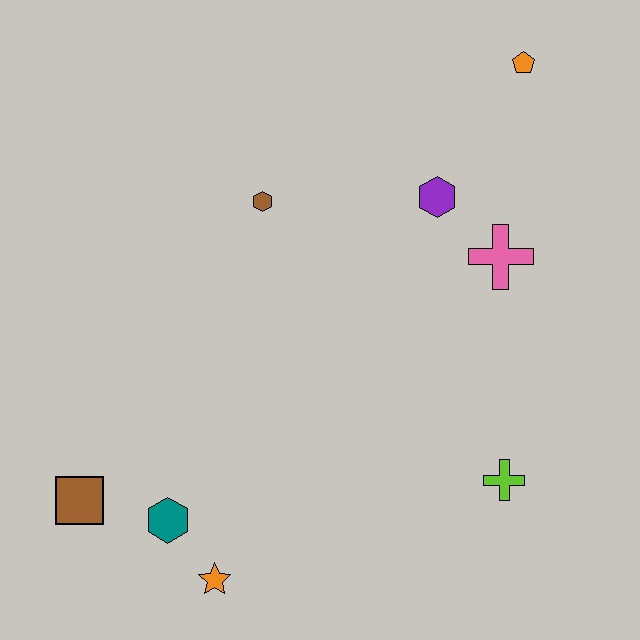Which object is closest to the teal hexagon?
The orange star is closest to the teal hexagon.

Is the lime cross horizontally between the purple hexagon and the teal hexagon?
No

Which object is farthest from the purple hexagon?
The brown square is farthest from the purple hexagon.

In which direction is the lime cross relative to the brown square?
The lime cross is to the right of the brown square.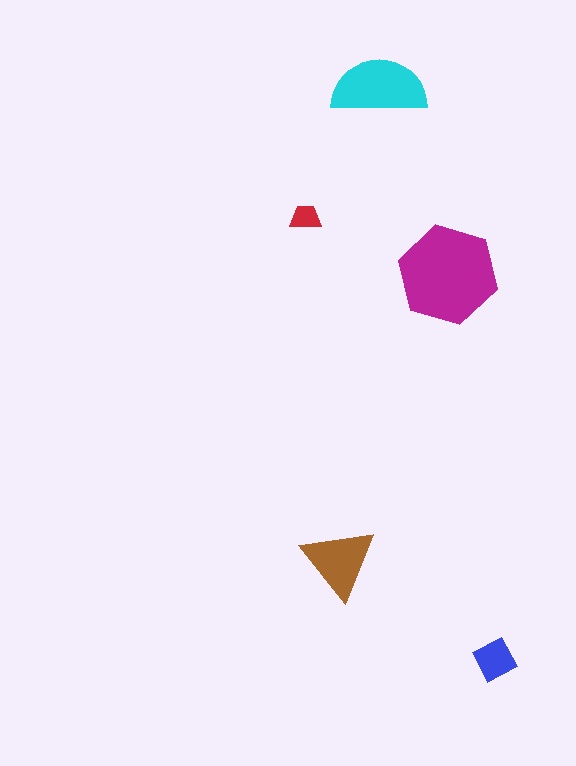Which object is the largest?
The magenta hexagon.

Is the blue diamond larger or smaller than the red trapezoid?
Larger.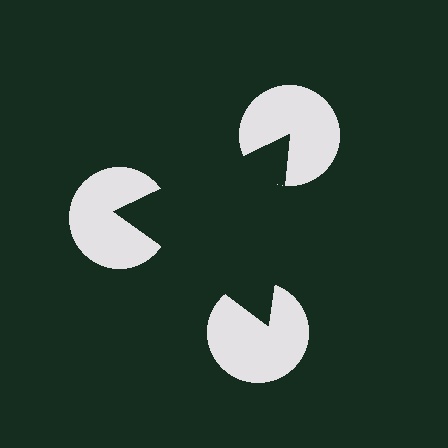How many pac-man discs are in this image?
There are 3 — one at each vertex of the illusory triangle.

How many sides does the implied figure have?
3 sides.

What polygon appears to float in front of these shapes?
An illusory triangle — its edges are inferred from the aligned wedge cuts in the pac-man discs, not physically drawn.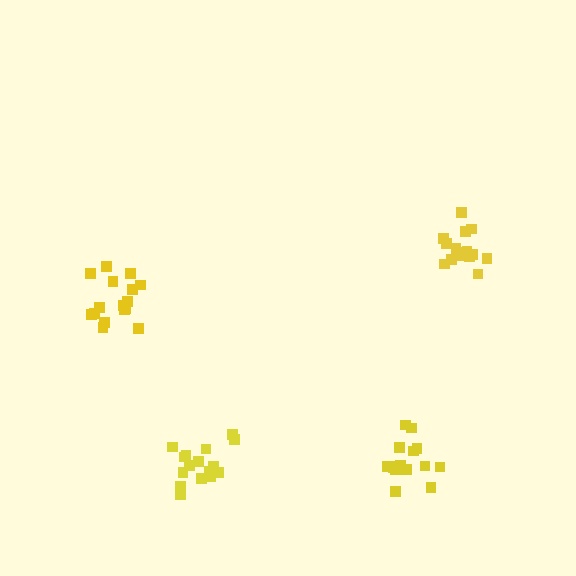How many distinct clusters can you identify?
There are 4 distinct clusters.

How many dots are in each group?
Group 1: 16 dots, Group 2: 16 dots, Group 3: 16 dots, Group 4: 16 dots (64 total).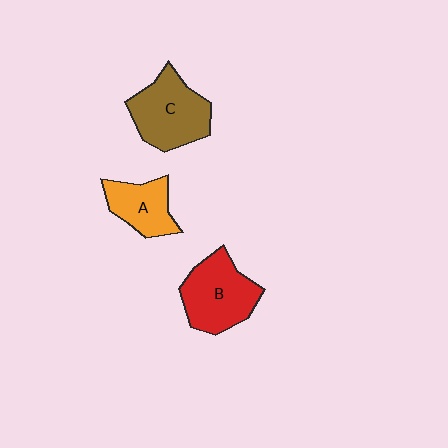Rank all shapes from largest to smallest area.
From largest to smallest: C (brown), B (red), A (orange).